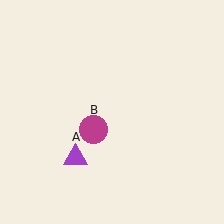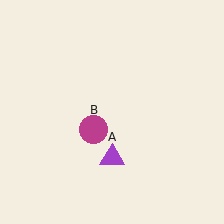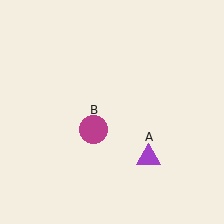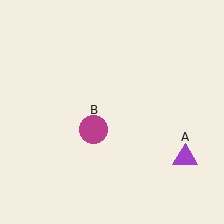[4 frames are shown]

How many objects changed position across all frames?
1 object changed position: purple triangle (object A).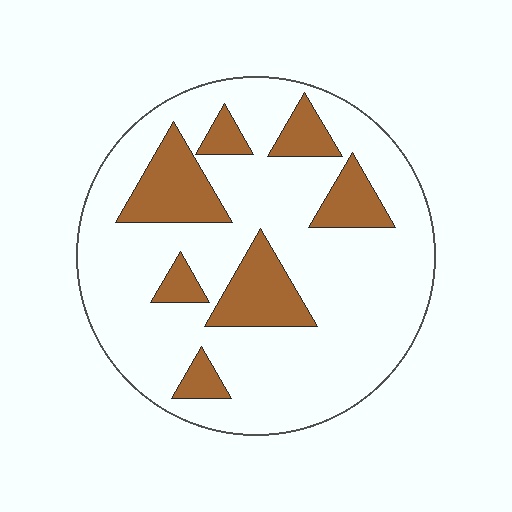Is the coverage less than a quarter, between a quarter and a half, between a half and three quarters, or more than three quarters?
Less than a quarter.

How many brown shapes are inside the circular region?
7.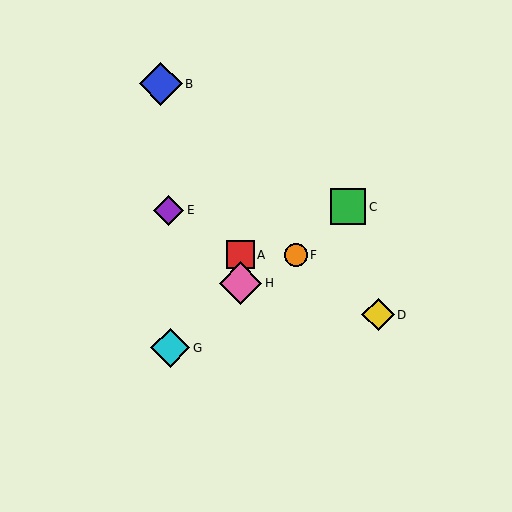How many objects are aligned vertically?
2 objects (A, H) are aligned vertically.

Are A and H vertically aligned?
Yes, both are at x≈241.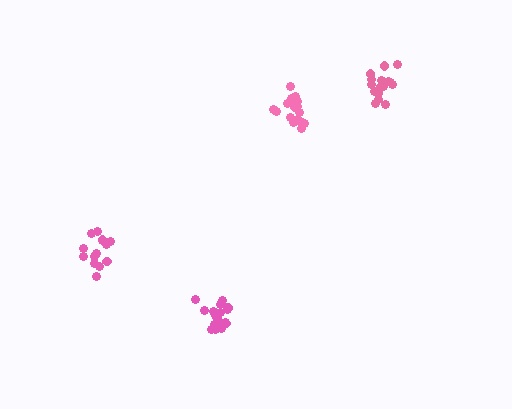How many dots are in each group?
Group 1: 20 dots, Group 2: 16 dots, Group 3: 14 dots, Group 4: 19 dots (69 total).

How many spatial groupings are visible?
There are 4 spatial groupings.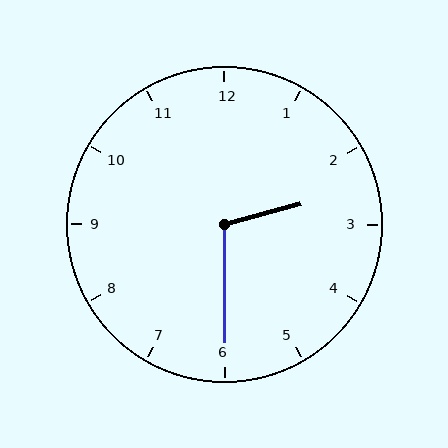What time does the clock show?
2:30.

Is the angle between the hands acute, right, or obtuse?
It is obtuse.